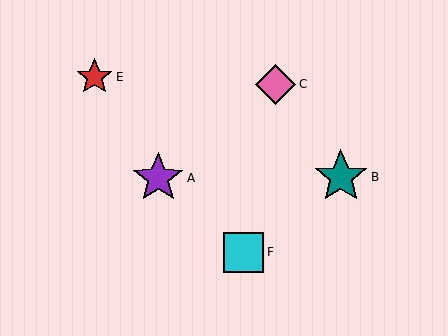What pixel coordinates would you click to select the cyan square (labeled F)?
Click at (244, 252) to select the cyan square F.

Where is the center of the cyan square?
The center of the cyan square is at (244, 252).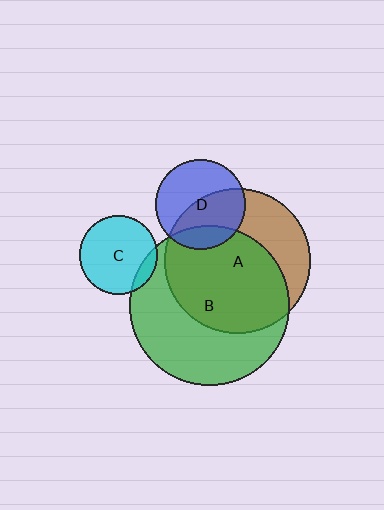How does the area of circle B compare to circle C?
Approximately 4.2 times.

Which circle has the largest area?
Circle B (green).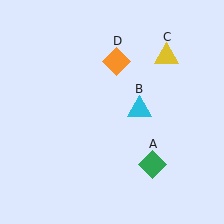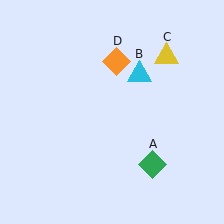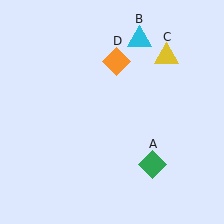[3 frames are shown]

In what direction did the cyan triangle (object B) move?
The cyan triangle (object B) moved up.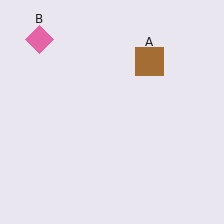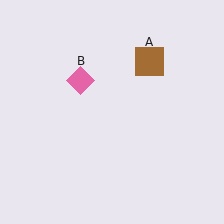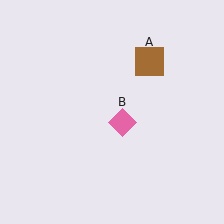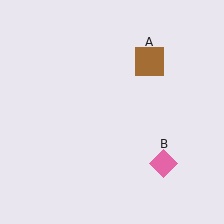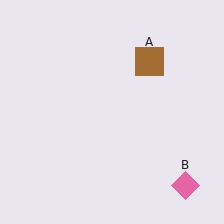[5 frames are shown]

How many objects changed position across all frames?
1 object changed position: pink diamond (object B).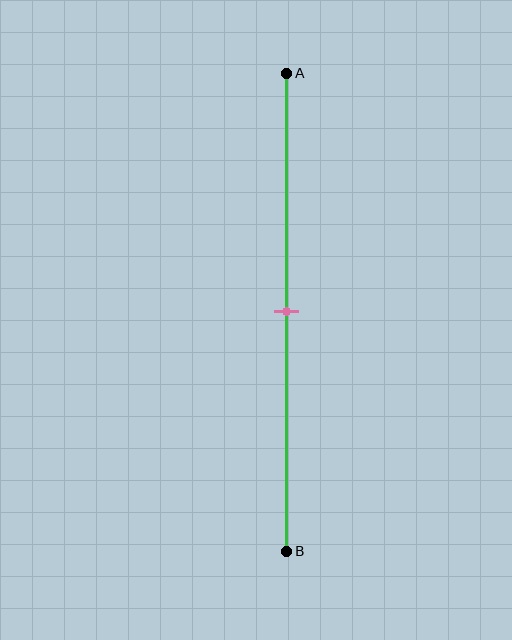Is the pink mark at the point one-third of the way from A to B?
No, the mark is at about 50% from A, not at the 33% one-third point.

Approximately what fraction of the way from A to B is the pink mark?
The pink mark is approximately 50% of the way from A to B.